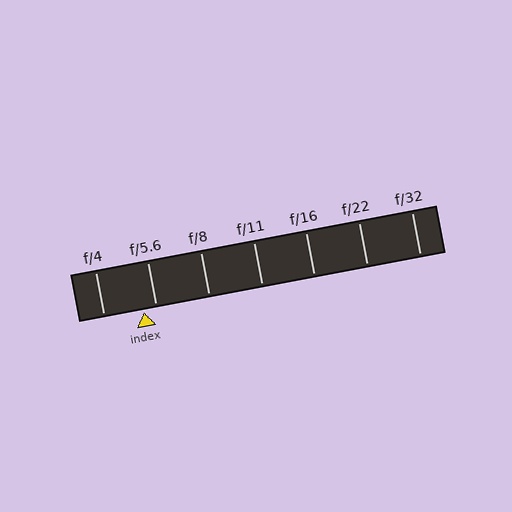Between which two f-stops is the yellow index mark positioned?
The index mark is between f/4 and f/5.6.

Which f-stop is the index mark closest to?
The index mark is closest to f/5.6.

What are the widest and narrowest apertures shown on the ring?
The widest aperture shown is f/4 and the narrowest is f/32.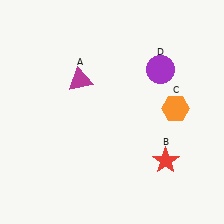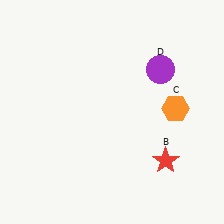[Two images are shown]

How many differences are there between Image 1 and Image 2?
There is 1 difference between the two images.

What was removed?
The magenta triangle (A) was removed in Image 2.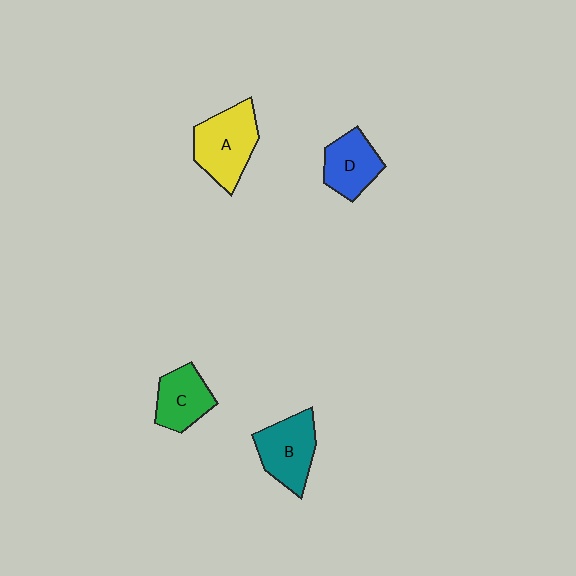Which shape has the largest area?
Shape A (yellow).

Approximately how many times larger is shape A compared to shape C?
Approximately 1.4 times.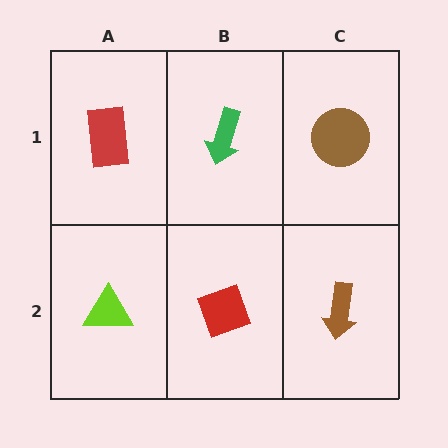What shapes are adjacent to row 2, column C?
A brown circle (row 1, column C), a red diamond (row 2, column B).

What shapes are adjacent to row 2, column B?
A green arrow (row 1, column B), a lime triangle (row 2, column A), a brown arrow (row 2, column C).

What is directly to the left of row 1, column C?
A green arrow.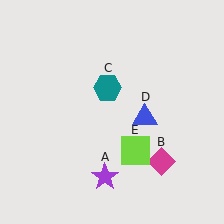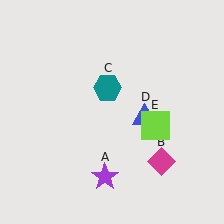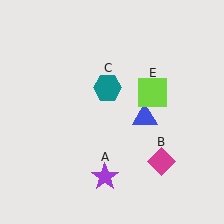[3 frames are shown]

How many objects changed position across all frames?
1 object changed position: lime square (object E).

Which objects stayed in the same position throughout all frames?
Purple star (object A) and magenta diamond (object B) and teal hexagon (object C) and blue triangle (object D) remained stationary.